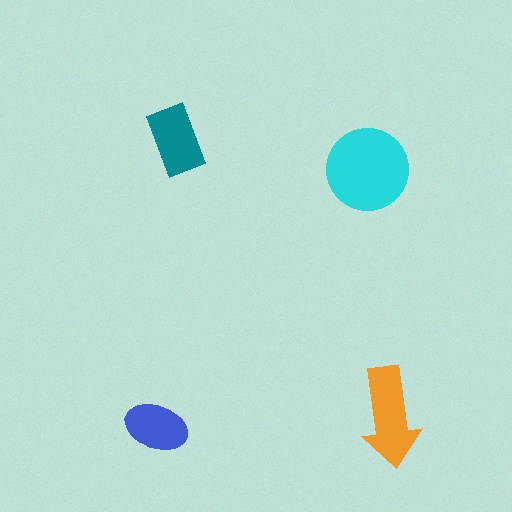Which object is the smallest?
The blue ellipse.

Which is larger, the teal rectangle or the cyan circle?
The cyan circle.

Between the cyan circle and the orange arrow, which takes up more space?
The cyan circle.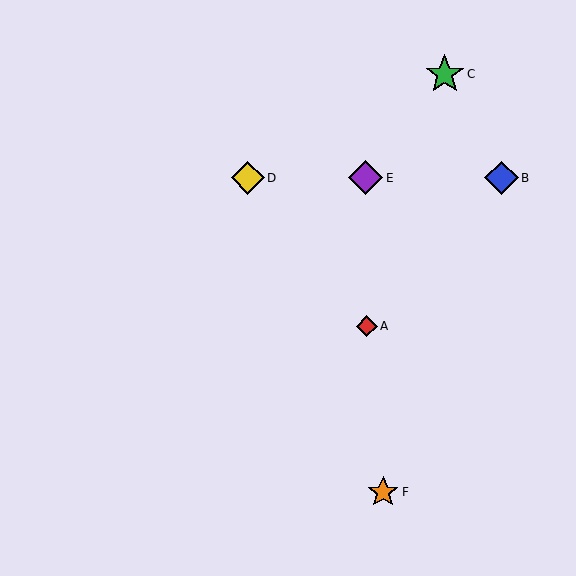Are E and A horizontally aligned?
No, E is at y≈178 and A is at y≈326.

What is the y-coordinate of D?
Object D is at y≈178.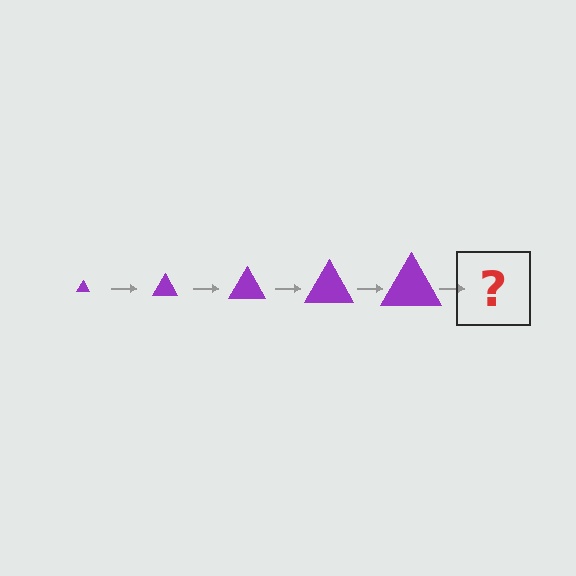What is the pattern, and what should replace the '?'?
The pattern is that the triangle gets progressively larger each step. The '?' should be a purple triangle, larger than the previous one.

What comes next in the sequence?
The next element should be a purple triangle, larger than the previous one.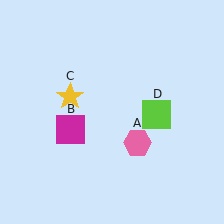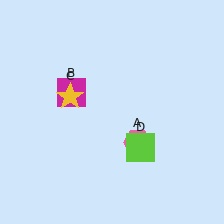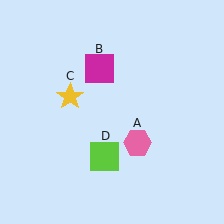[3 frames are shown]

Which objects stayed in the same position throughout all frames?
Pink hexagon (object A) and yellow star (object C) remained stationary.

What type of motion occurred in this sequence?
The magenta square (object B), lime square (object D) rotated clockwise around the center of the scene.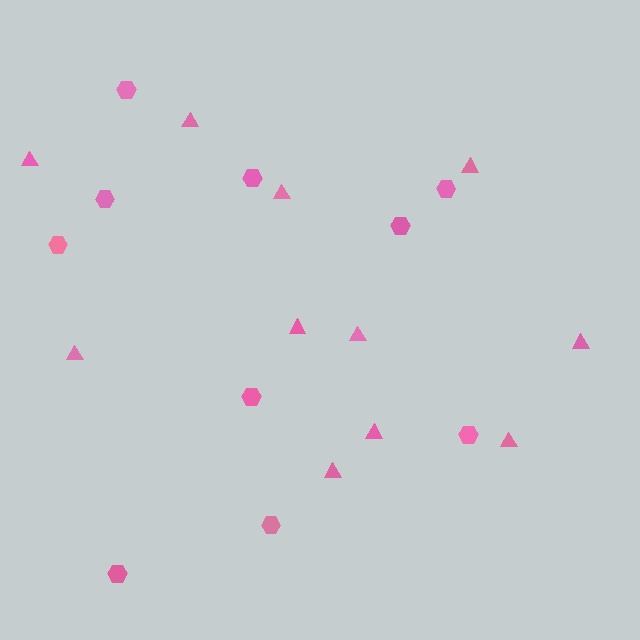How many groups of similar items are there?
There are 2 groups: one group of hexagons (10) and one group of triangles (11).